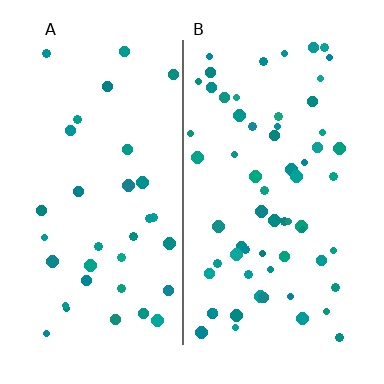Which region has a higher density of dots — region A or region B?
B (the right).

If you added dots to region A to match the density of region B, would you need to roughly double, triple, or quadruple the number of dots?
Approximately double.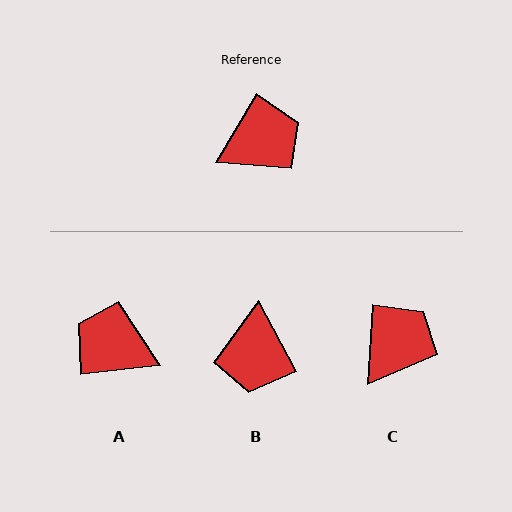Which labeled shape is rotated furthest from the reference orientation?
A, about 127 degrees away.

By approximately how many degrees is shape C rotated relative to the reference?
Approximately 27 degrees counter-clockwise.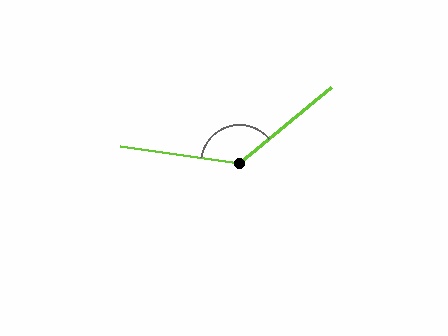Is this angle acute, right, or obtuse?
It is obtuse.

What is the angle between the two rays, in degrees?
Approximately 132 degrees.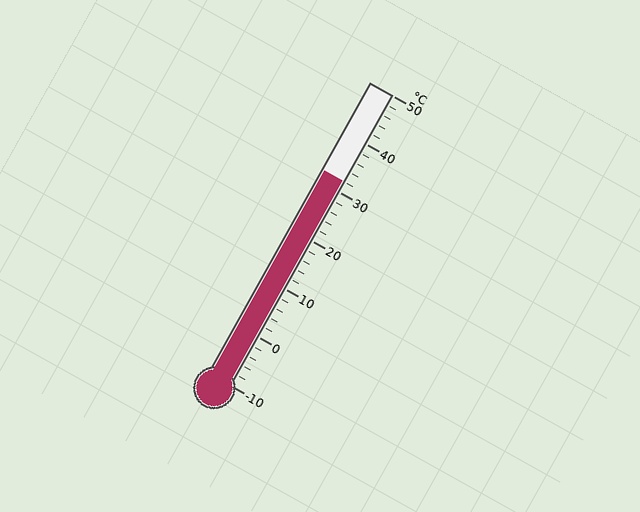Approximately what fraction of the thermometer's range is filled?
The thermometer is filled to approximately 70% of its range.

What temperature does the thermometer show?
The thermometer shows approximately 32°C.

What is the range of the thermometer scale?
The thermometer scale ranges from -10°C to 50°C.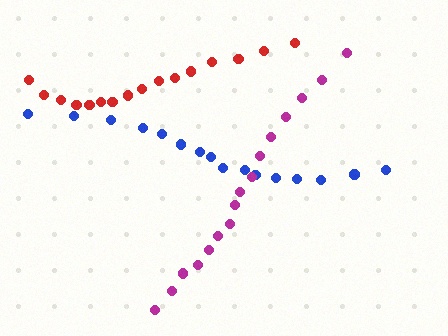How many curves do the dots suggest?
There are 3 distinct paths.